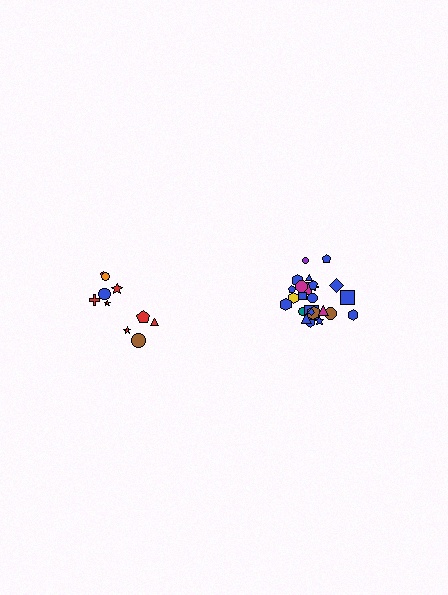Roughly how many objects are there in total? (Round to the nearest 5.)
Roughly 35 objects in total.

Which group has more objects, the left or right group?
The right group.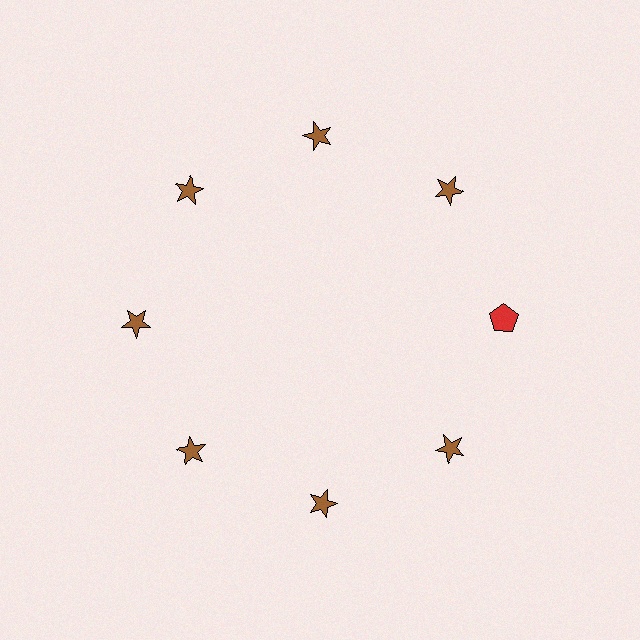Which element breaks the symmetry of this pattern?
The red pentagon at roughly the 3 o'clock position breaks the symmetry. All other shapes are brown stars.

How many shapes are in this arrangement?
There are 8 shapes arranged in a ring pattern.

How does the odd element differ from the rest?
It differs in both color (red instead of brown) and shape (pentagon instead of star).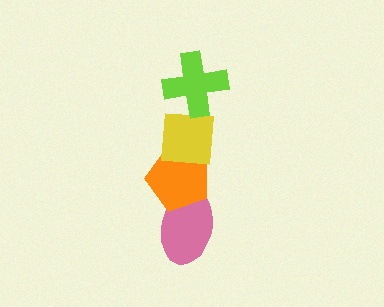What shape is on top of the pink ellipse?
The orange pentagon is on top of the pink ellipse.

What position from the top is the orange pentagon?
The orange pentagon is 3rd from the top.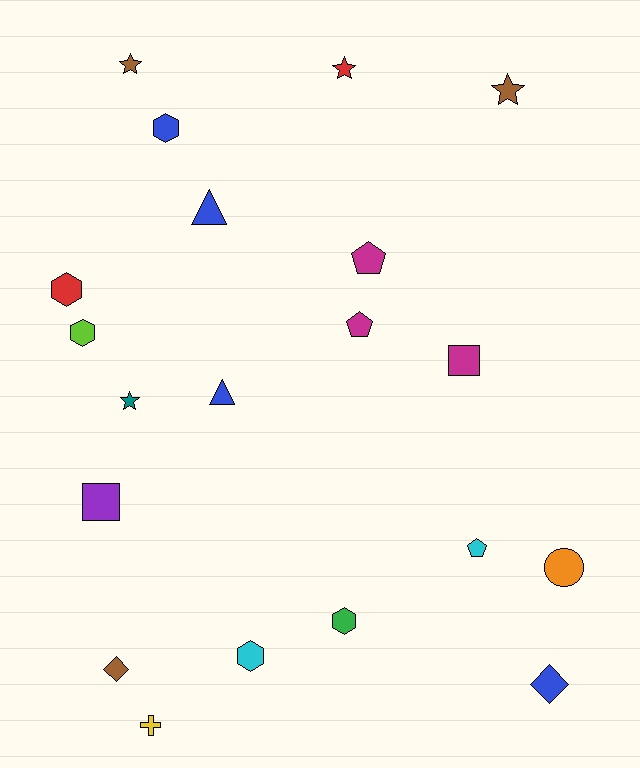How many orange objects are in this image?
There is 1 orange object.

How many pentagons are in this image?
There are 3 pentagons.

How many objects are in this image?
There are 20 objects.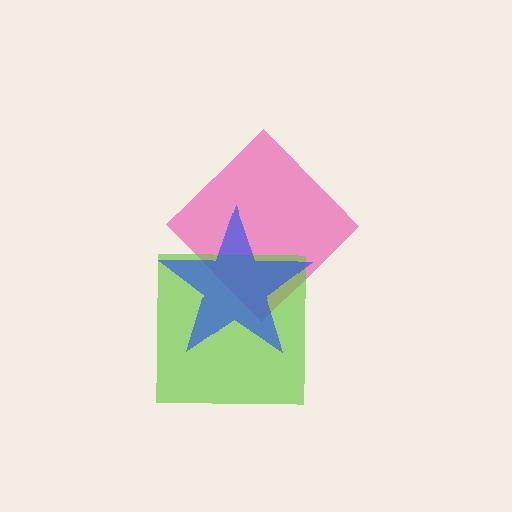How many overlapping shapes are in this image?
There are 3 overlapping shapes in the image.